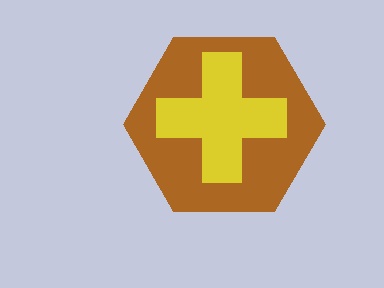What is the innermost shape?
The yellow cross.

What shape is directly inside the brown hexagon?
The yellow cross.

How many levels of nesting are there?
2.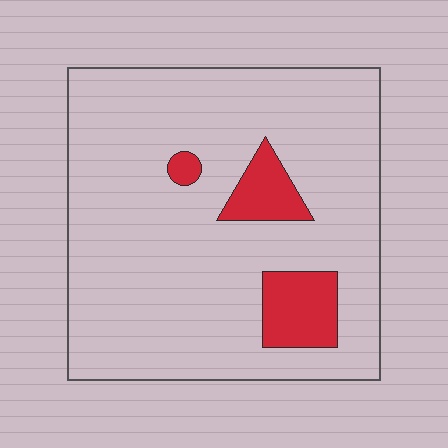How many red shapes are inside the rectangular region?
3.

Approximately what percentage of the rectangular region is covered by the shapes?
Approximately 10%.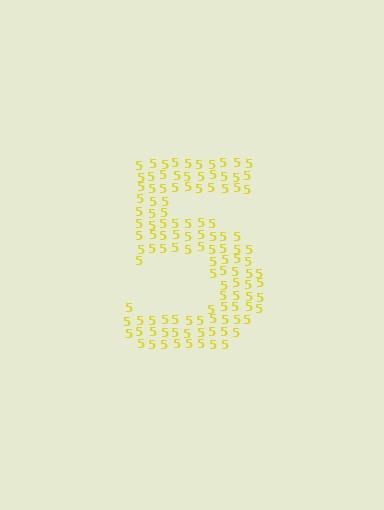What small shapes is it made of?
It is made of small digit 5's.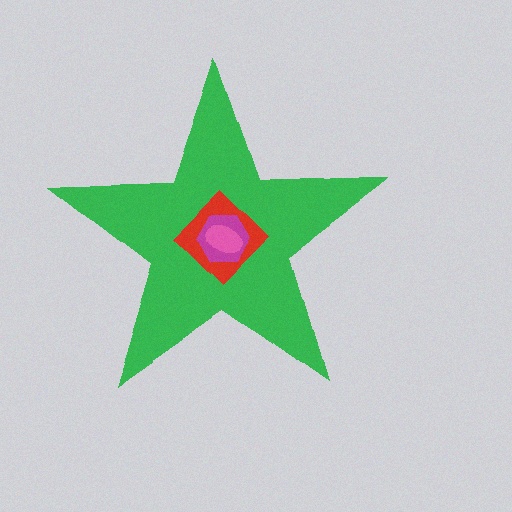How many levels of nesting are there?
4.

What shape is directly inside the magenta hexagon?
The pink ellipse.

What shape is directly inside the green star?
The red diamond.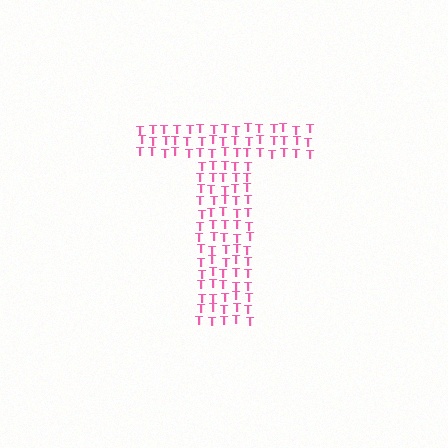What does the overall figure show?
The overall figure shows the letter T.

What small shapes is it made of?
It is made of small letter T's.